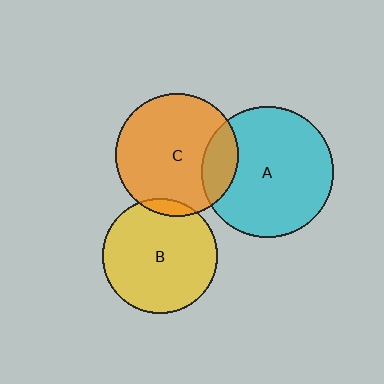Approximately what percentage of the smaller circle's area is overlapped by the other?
Approximately 20%.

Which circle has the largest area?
Circle A (cyan).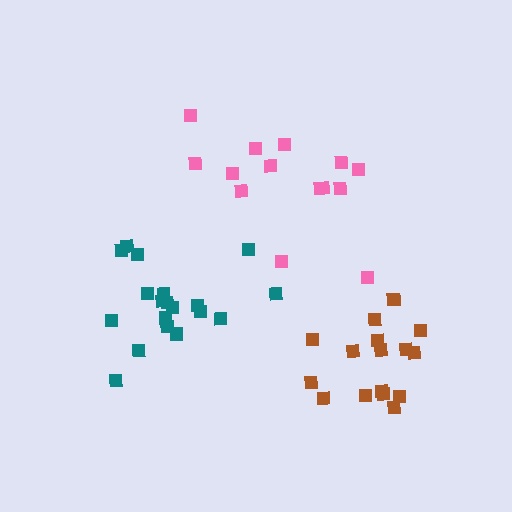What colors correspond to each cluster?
The clusters are colored: teal, brown, pink.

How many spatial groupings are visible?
There are 3 spatial groupings.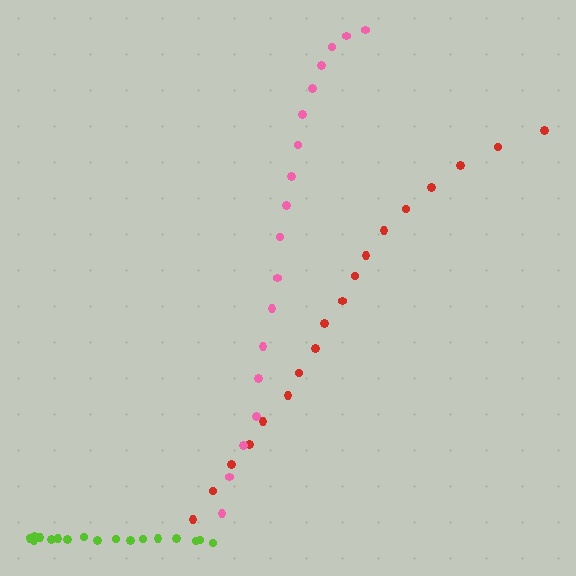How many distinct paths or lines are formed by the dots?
There are 3 distinct paths.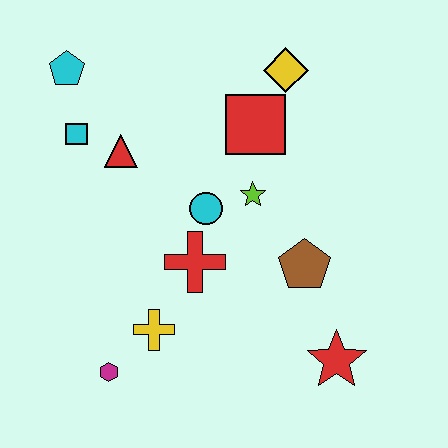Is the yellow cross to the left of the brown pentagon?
Yes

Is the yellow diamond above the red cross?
Yes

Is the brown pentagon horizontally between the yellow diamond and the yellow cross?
No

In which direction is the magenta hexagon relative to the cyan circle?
The magenta hexagon is below the cyan circle.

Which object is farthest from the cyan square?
The red star is farthest from the cyan square.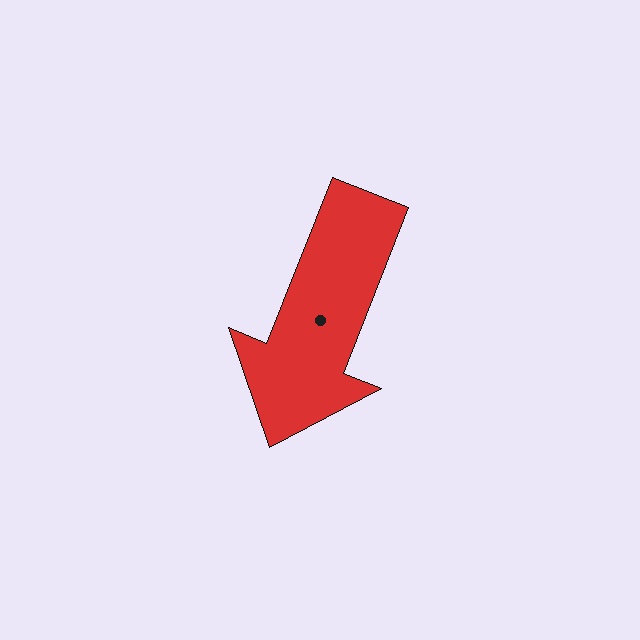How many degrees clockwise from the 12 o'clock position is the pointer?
Approximately 202 degrees.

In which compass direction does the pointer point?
South.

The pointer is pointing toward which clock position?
Roughly 7 o'clock.